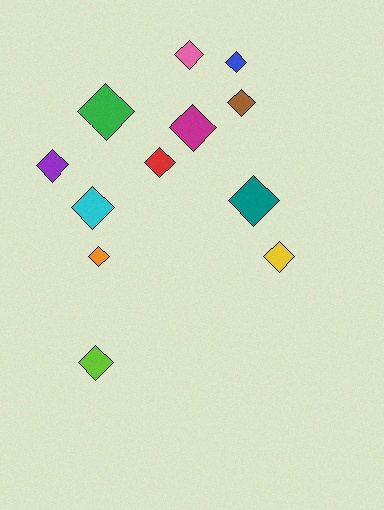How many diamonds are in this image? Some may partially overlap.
There are 12 diamonds.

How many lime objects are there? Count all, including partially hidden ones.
There is 1 lime object.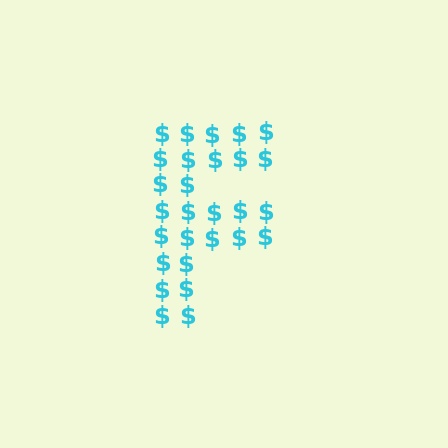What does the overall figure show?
The overall figure shows the letter F.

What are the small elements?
The small elements are dollar signs.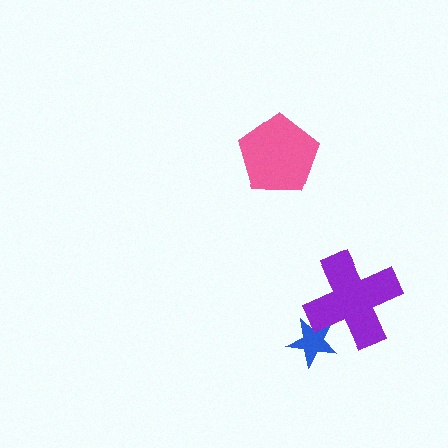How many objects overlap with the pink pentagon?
0 objects overlap with the pink pentagon.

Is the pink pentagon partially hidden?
No, no other shape covers it.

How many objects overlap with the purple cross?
1 object overlaps with the purple cross.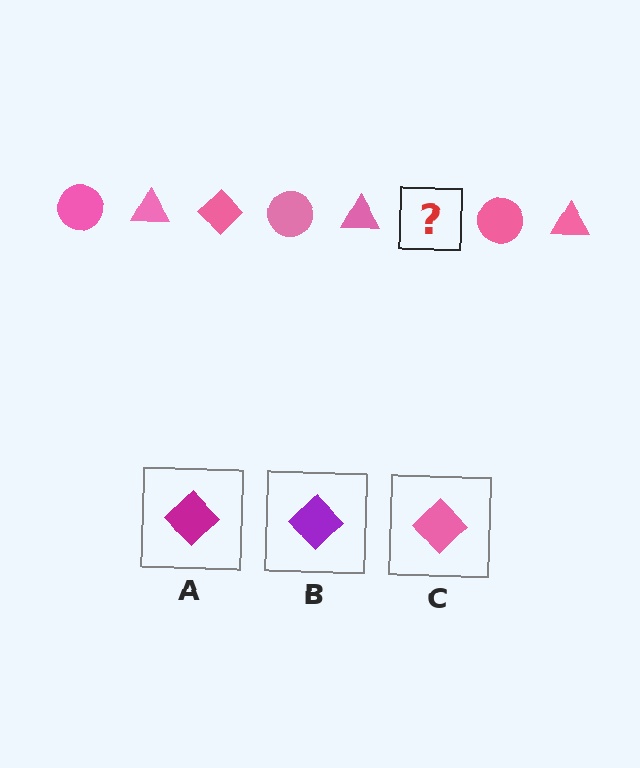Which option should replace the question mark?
Option C.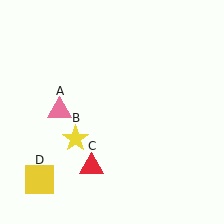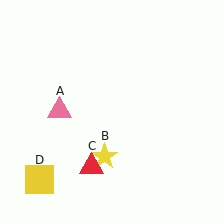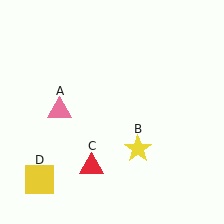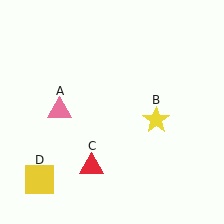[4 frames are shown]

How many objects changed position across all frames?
1 object changed position: yellow star (object B).